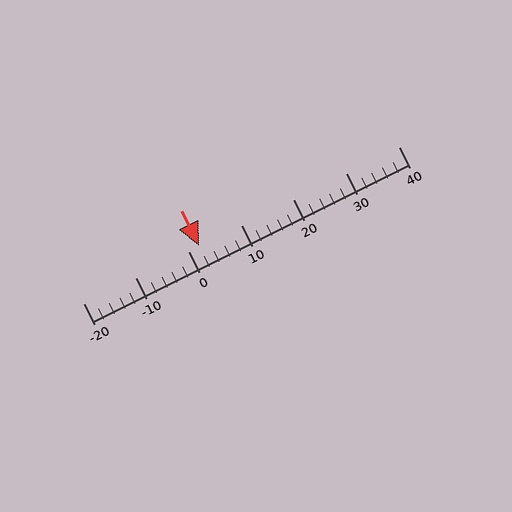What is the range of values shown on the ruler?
The ruler shows values from -20 to 40.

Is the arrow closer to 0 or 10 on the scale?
The arrow is closer to 0.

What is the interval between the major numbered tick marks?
The major tick marks are spaced 10 units apart.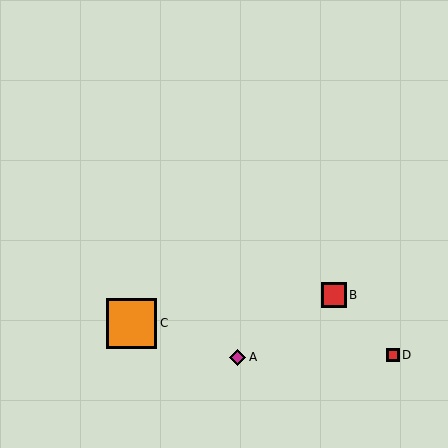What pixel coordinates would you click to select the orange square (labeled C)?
Click at (132, 323) to select the orange square C.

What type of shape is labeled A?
Shape A is a magenta diamond.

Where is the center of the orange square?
The center of the orange square is at (132, 323).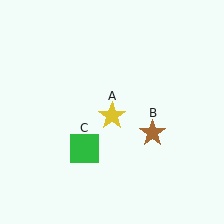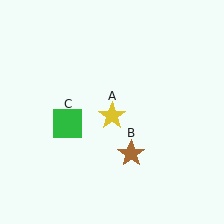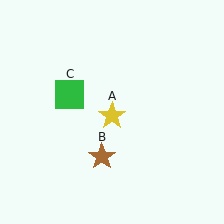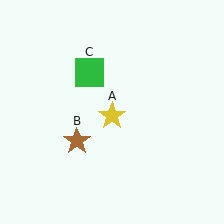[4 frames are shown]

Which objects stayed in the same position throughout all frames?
Yellow star (object A) remained stationary.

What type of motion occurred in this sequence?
The brown star (object B), green square (object C) rotated clockwise around the center of the scene.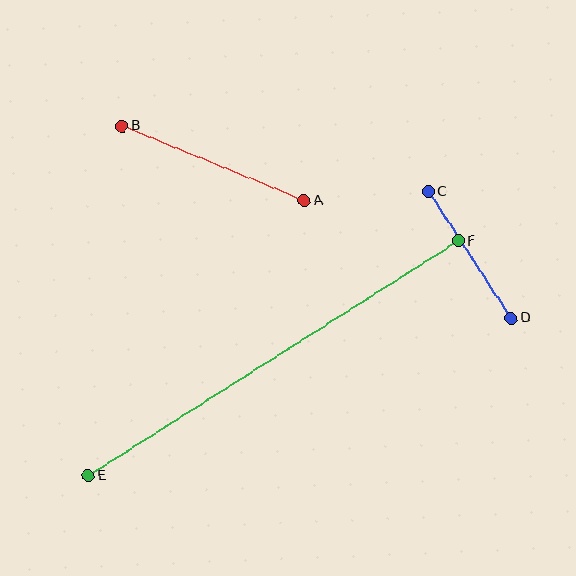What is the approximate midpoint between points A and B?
The midpoint is at approximately (213, 163) pixels.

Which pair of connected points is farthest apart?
Points E and F are farthest apart.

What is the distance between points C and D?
The distance is approximately 152 pixels.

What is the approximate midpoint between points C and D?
The midpoint is at approximately (470, 255) pixels.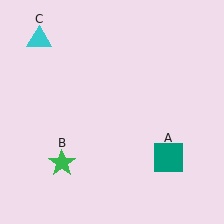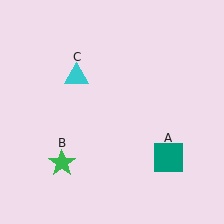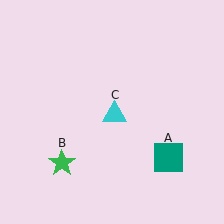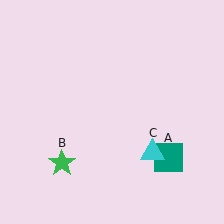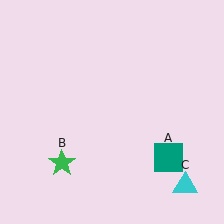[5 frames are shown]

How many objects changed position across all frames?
1 object changed position: cyan triangle (object C).